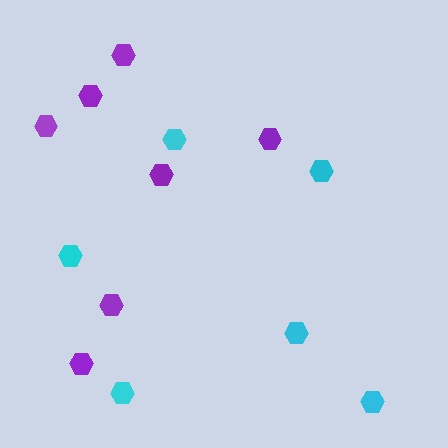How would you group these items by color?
There are 2 groups: one group of cyan hexagons (6) and one group of purple hexagons (7).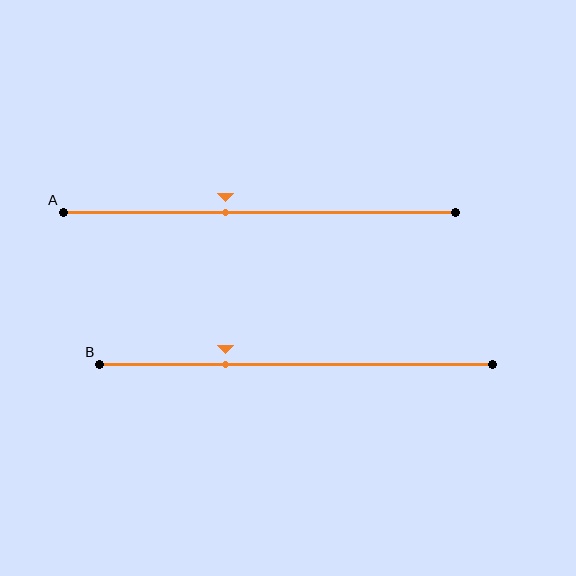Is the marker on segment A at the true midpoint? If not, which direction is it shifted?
No, the marker on segment A is shifted to the left by about 9% of the segment length.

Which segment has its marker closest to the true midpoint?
Segment A has its marker closest to the true midpoint.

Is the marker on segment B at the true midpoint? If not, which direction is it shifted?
No, the marker on segment B is shifted to the left by about 18% of the segment length.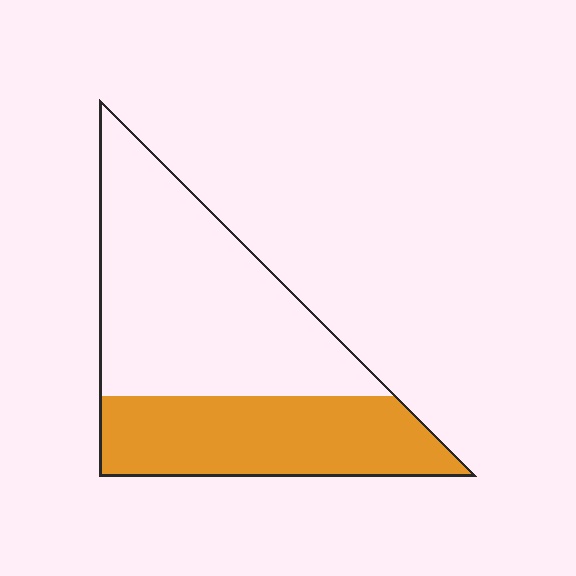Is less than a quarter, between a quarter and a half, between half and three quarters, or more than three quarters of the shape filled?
Between a quarter and a half.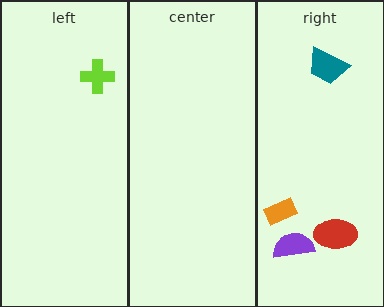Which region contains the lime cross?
The left region.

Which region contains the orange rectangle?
The right region.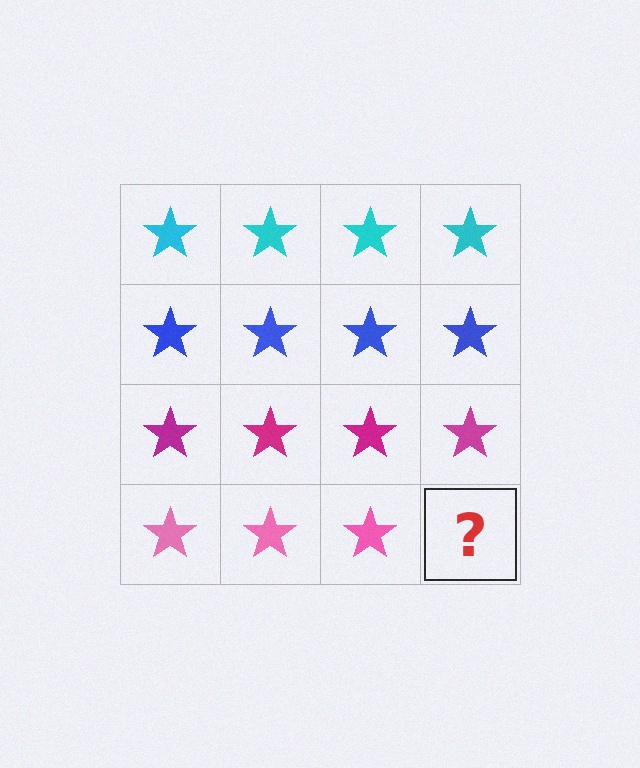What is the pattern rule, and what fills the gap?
The rule is that each row has a consistent color. The gap should be filled with a pink star.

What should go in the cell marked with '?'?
The missing cell should contain a pink star.